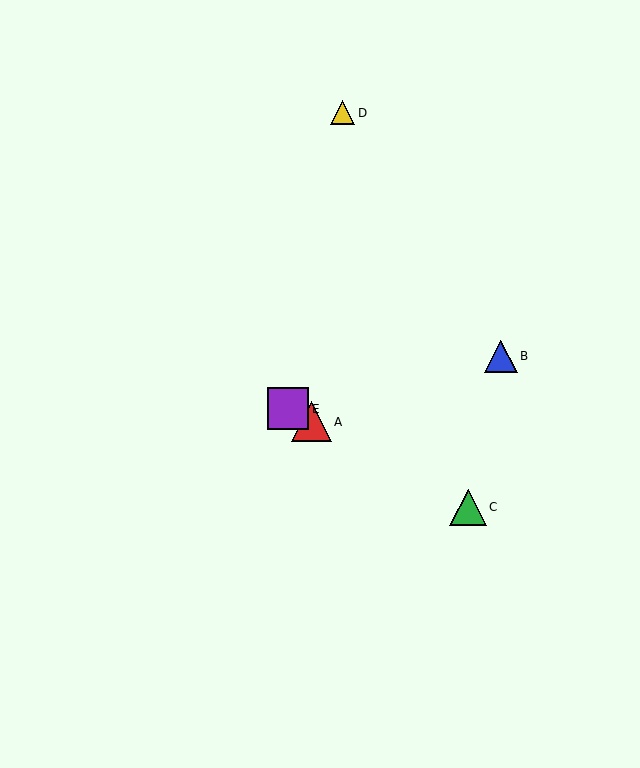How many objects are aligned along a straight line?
3 objects (A, C, E) are aligned along a straight line.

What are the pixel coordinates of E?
Object E is at (288, 409).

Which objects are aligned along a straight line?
Objects A, C, E are aligned along a straight line.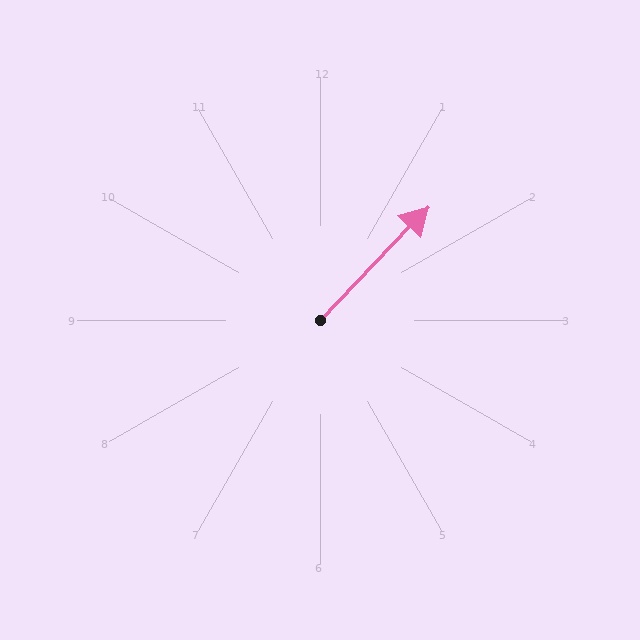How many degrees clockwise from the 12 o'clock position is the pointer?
Approximately 44 degrees.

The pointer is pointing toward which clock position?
Roughly 1 o'clock.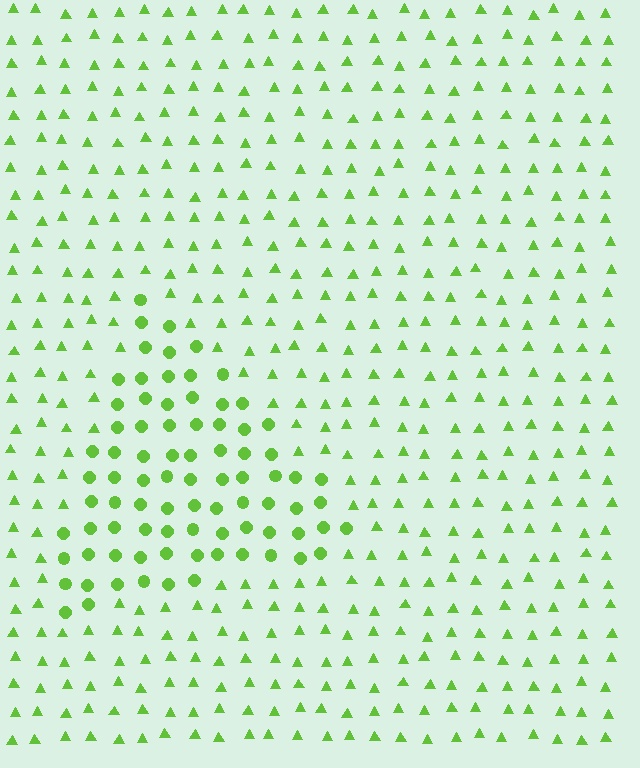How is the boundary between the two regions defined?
The boundary is defined by a change in element shape: circles inside vs. triangles outside. All elements share the same color and spacing.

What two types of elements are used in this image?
The image uses circles inside the triangle region and triangles outside it.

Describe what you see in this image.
The image is filled with small lime elements arranged in a uniform grid. A triangle-shaped region contains circles, while the surrounding area contains triangles. The boundary is defined purely by the change in element shape.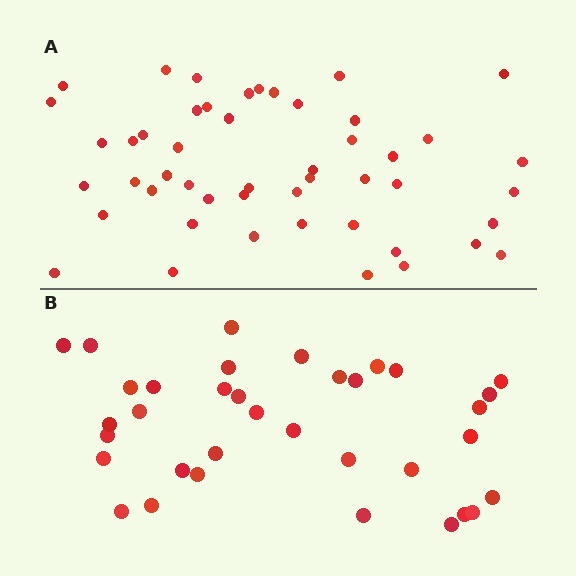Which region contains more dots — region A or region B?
Region A (the top region) has more dots.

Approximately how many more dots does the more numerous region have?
Region A has approximately 15 more dots than region B.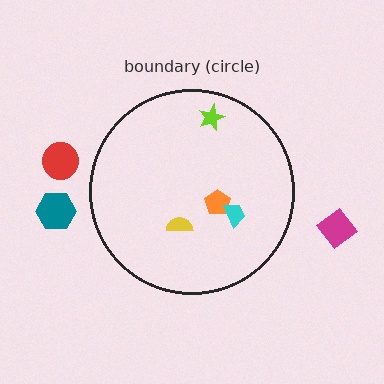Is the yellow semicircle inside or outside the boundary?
Inside.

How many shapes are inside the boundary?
4 inside, 3 outside.